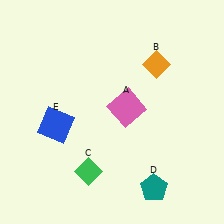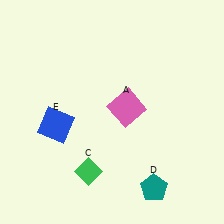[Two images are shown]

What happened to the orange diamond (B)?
The orange diamond (B) was removed in Image 2. It was in the top-right area of Image 1.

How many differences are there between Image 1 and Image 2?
There is 1 difference between the two images.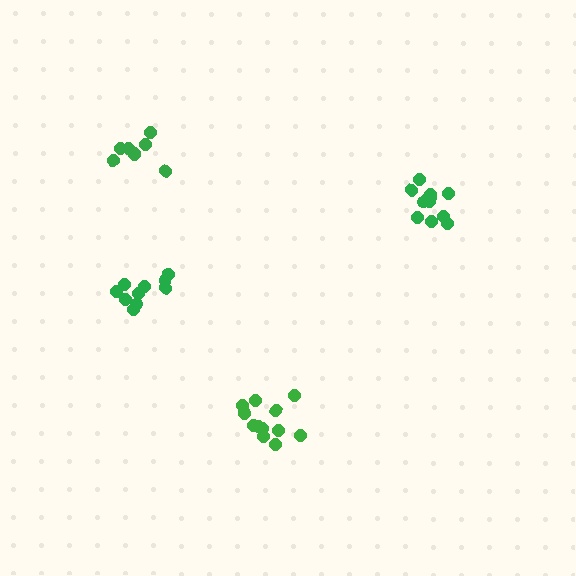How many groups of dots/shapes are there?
There are 4 groups.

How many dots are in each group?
Group 1: 12 dots, Group 2: 12 dots, Group 3: 10 dots, Group 4: 8 dots (42 total).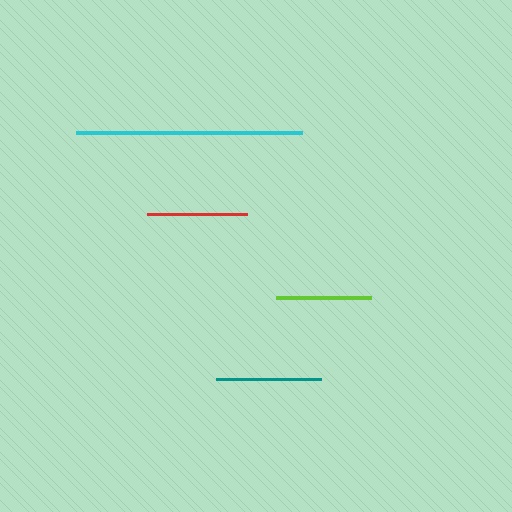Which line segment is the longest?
The cyan line is the longest at approximately 226 pixels.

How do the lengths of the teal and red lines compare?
The teal and red lines are approximately the same length.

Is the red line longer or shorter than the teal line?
The teal line is longer than the red line.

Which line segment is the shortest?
The lime line is the shortest at approximately 95 pixels.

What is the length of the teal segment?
The teal segment is approximately 104 pixels long.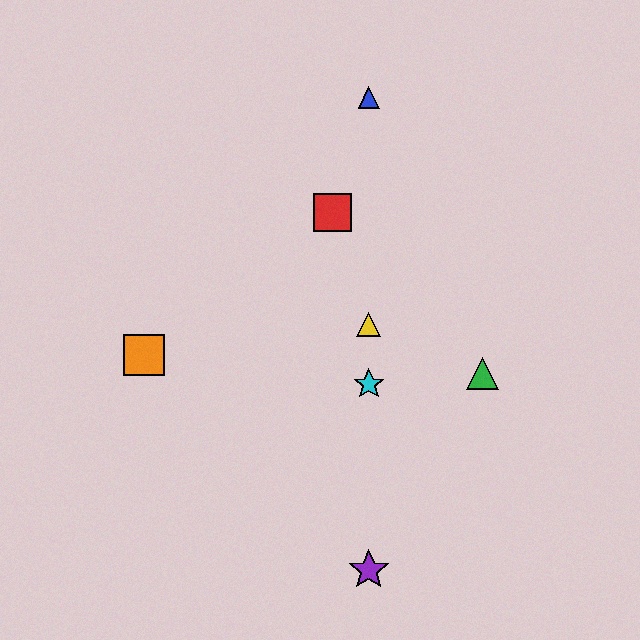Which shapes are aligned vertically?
The blue triangle, the yellow triangle, the purple star, the cyan star are aligned vertically.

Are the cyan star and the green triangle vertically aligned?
No, the cyan star is at x≈369 and the green triangle is at x≈483.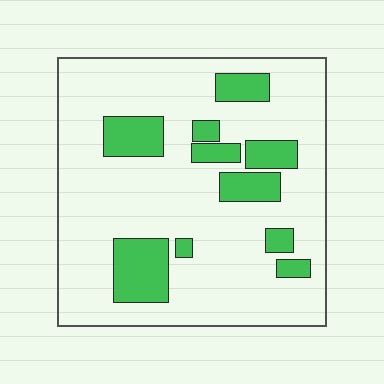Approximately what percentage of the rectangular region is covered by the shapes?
Approximately 20%.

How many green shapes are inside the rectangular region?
10.